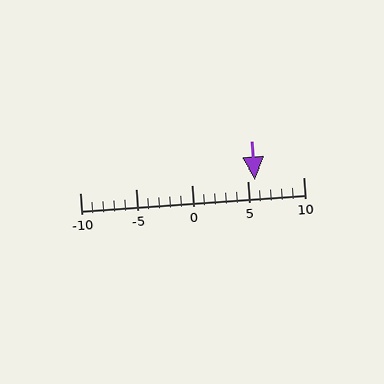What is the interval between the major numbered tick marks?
The major tick marks are spaced 5 units apart.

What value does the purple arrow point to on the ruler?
The purple arrow points to approximately 6.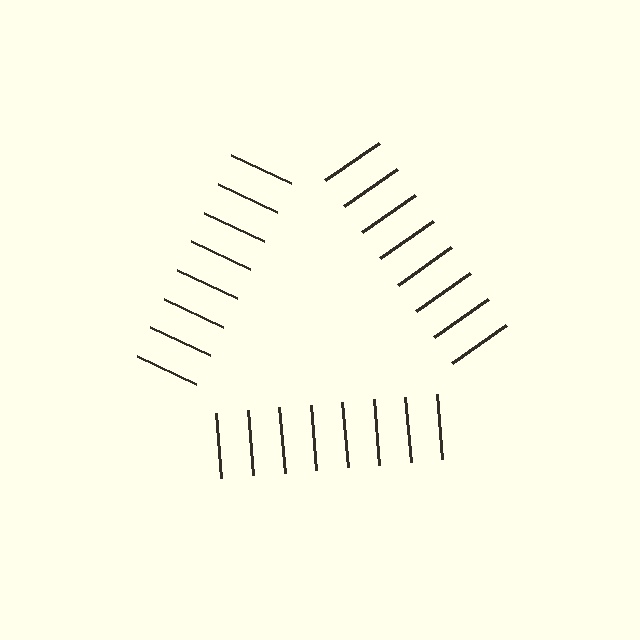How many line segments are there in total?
24 — 8 along each of the 3 edges.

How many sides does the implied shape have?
3 sides — the line-ends trace a triangle.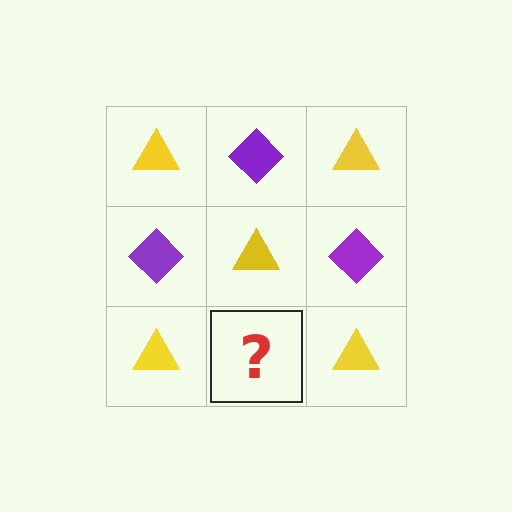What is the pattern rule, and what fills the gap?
The rule is that it alternates yellow triangle and purple diamond in a checkerboard pattern. The gap should be filled with a purple diamond.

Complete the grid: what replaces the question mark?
The question mark should be replaced with a purple diamond.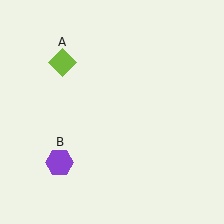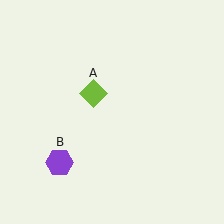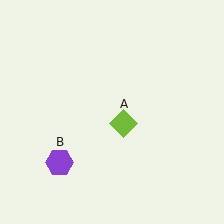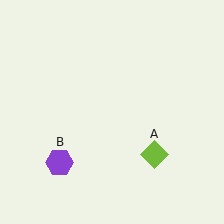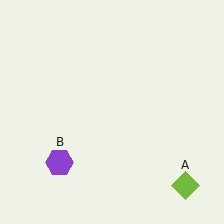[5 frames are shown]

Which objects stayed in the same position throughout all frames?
Purple hexagon (object B) remained stationary.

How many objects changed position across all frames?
1 object changed position: lime diamond (object A).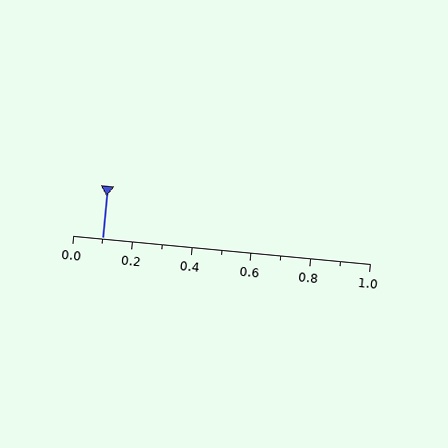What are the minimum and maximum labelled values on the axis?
The axis runs from 0.0 to 1.0.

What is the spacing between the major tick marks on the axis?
The major ticks are spaced 0.2 apart.